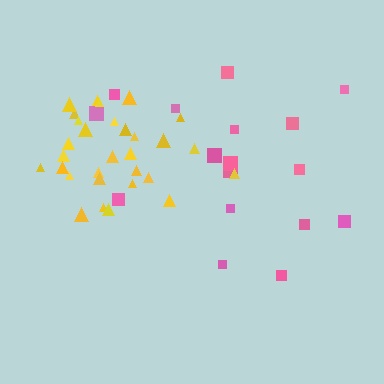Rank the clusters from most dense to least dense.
yellow, pink.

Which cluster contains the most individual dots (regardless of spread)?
Yellow (30).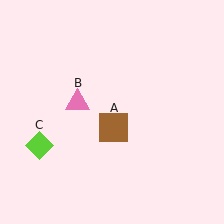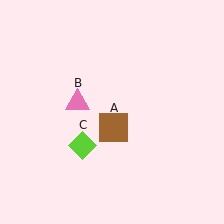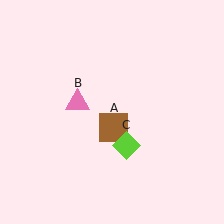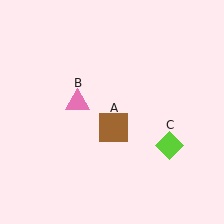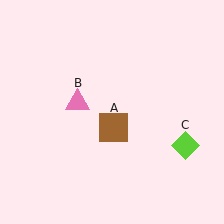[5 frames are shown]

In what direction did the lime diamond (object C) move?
The lime diamond (object C) moved right.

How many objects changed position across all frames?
1 object changed position: lime diamond (object C).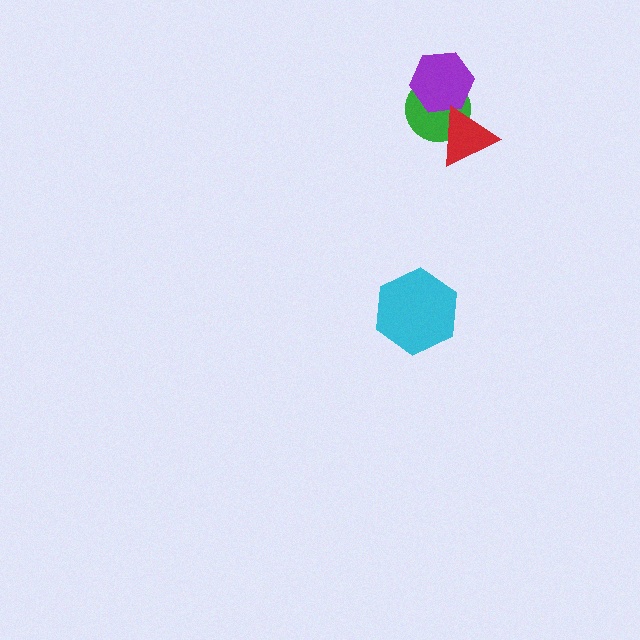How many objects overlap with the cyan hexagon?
0 objects overlap with the cyan hexagon.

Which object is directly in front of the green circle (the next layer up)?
The purple hexagon is directly in front of the green circle.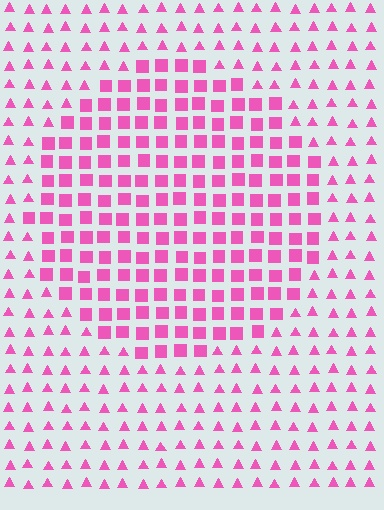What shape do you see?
I see a circle.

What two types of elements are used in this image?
The image uses squares inside the circle region and triangles outside it.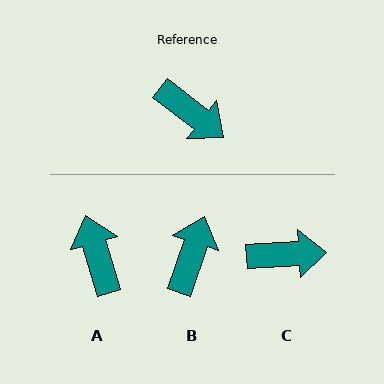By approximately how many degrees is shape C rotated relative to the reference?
Approximately 41 degrees counter-clockwise.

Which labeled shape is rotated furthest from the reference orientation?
A, about 145 degrees away.